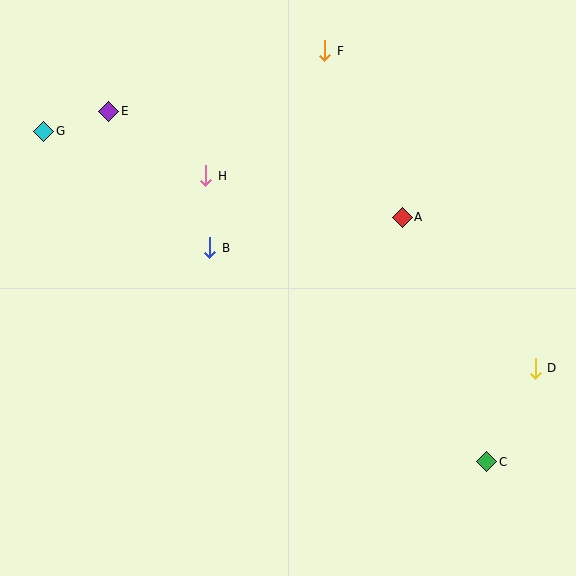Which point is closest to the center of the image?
Point B at (210, 248) is closest to the center.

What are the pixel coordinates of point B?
Point B is at (210, 248).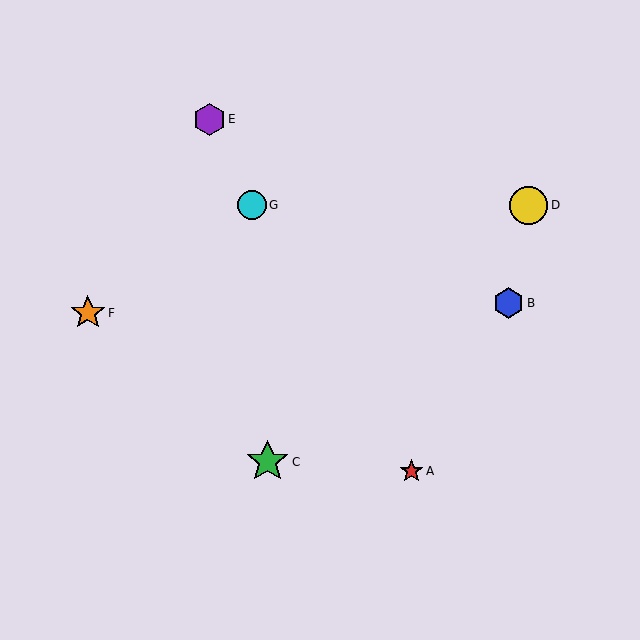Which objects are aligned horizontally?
Objects D, G are aligned horizontally.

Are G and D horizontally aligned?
Yes, both are at y≈205.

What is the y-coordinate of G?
Object G is at y≈205.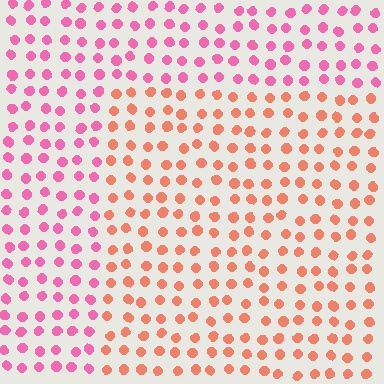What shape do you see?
I see a rectangle.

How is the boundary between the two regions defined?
The boundary is defined purely by a slight shift in hue (about 42 degrees). Spacing, size, and orientation are identical on both sides.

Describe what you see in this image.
The image is filled with small pink elements in a uniform arrangement. A rectangle-shaped region is visible where the elements are tinted to a slightly different hue, forming a subtle color boundary.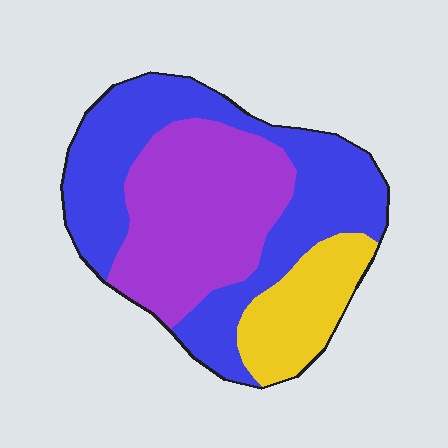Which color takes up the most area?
Blue, at roughly 45%.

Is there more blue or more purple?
Blue.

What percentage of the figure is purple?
Purple takes up between a quarter and a half of the figure.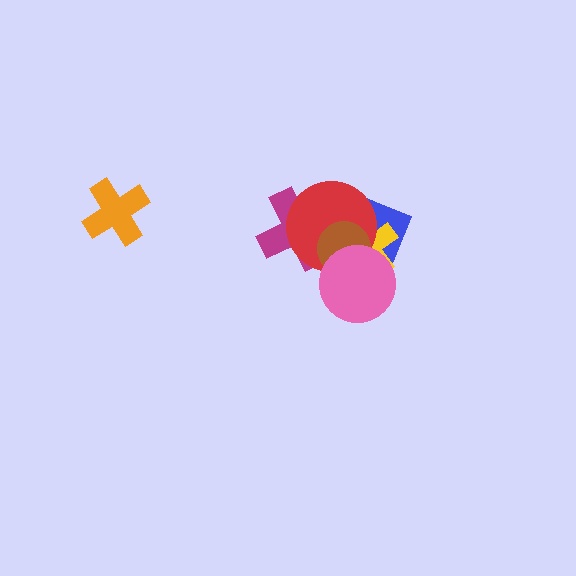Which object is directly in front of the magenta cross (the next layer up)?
The blue square is directly in front of the magenta cross.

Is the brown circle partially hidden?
Yes, it is partially covered by another shape.